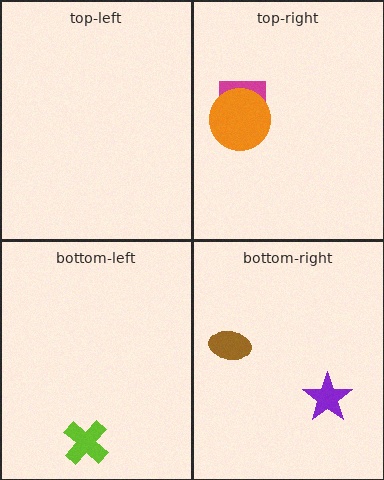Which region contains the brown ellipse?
The bottom-right region.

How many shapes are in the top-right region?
2.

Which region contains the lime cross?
The bottom-left region.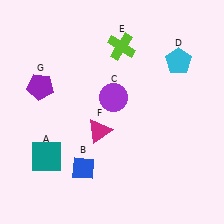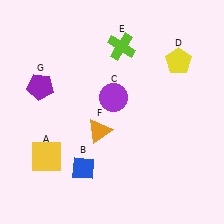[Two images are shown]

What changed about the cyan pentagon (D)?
In Image 1, D is cyan. In Image 2, it changed to yellow.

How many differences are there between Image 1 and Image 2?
There are 3 differences between the two images.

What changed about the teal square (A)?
In Image 1, A is teal. In Image 2, it changed to yellow.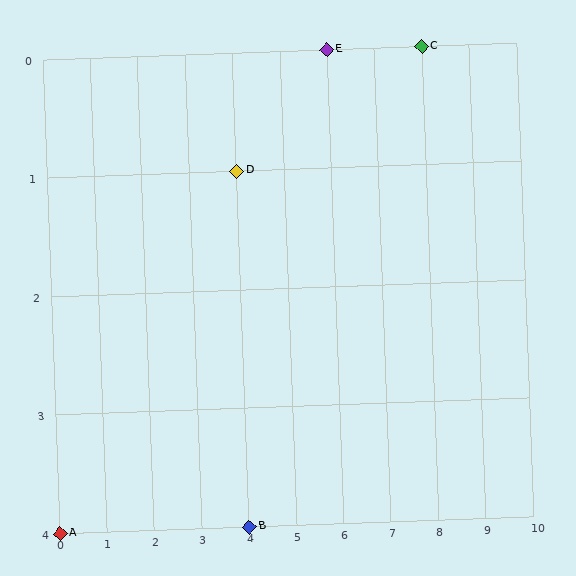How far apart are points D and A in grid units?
Points D and A are 4 columns and 3 rows apart (about 5.0 grid units diagonally).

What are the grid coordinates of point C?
Point C is at grid coordinates (8, 0).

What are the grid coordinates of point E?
Point E is at grid coordinates (6, 0).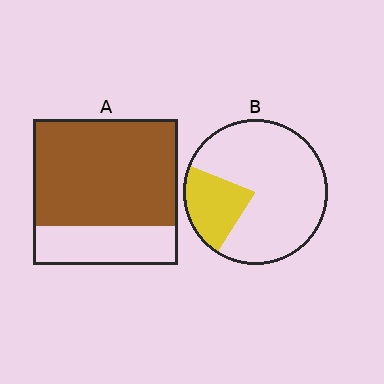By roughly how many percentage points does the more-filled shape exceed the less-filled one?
By roughly 50 percentage points (A over B).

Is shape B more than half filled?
No.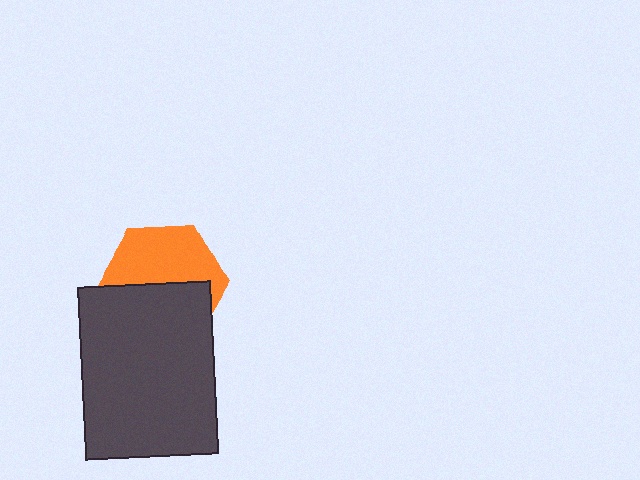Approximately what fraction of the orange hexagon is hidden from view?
Roughly 48% of the orange hexagon is hidden behind the dark gray rectangle.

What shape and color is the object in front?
The object in front is a dark gray rectangle.